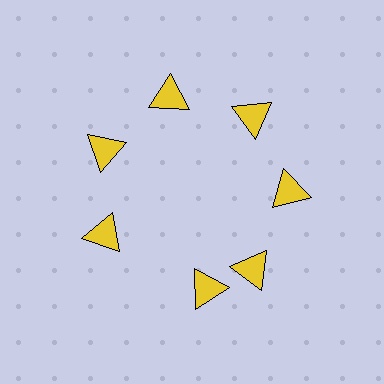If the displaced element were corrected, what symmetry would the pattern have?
It would have 7-fold rotational symmetry — the pattern would map onto itself every 51 degrees.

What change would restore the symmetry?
The symmetry would be restored by rotating it back into even spacing with its neighbors so that all 7 triangles sit at equal angles and equal distance from the center.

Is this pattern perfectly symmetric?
No. The 7 yellow triangles are arranged in a ring, but one element near the 6 o'clock position is rotated out of alignment along the ring, breaking the 7-fold rotational symmetry.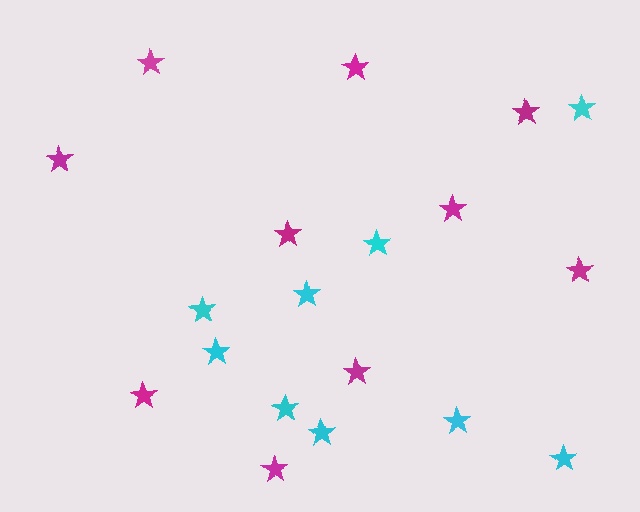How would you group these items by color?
There are 2 groups: one group of cyan stars (9) and one group of magenta stars (10).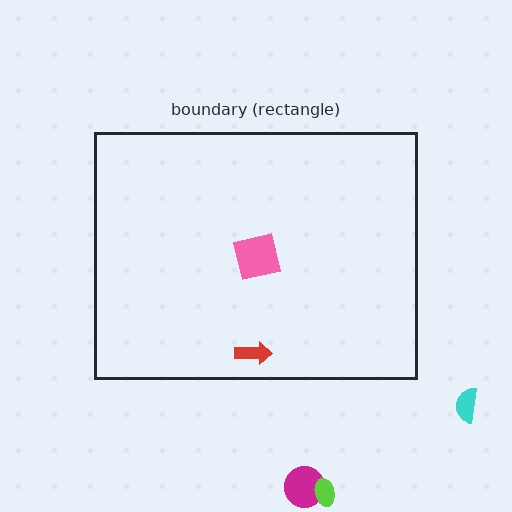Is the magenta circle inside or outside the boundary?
Outside.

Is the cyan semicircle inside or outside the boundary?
Outside.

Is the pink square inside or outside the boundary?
Inside.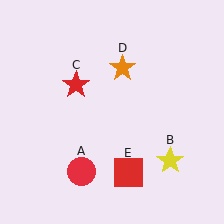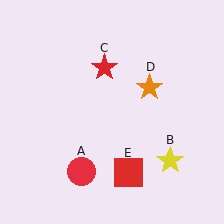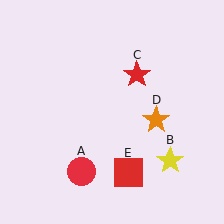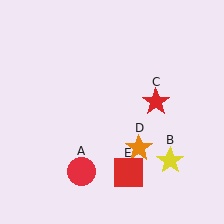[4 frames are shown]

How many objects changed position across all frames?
2 objects changed position: red star (object C), orange star (object D).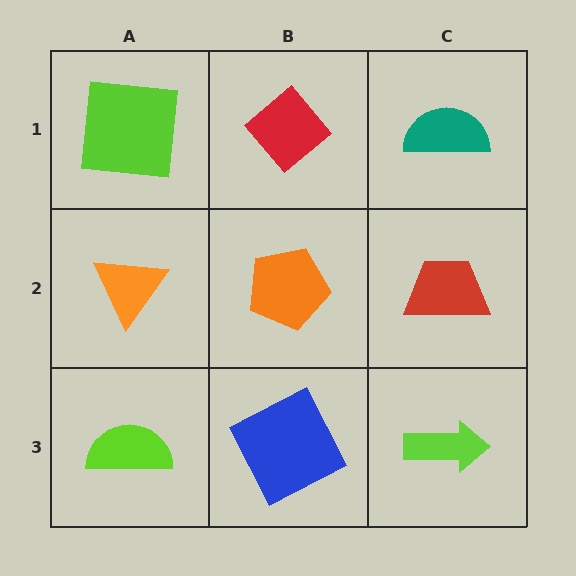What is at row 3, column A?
A lime semicircle.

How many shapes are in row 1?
3 shapes.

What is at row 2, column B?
An orange pentagon.